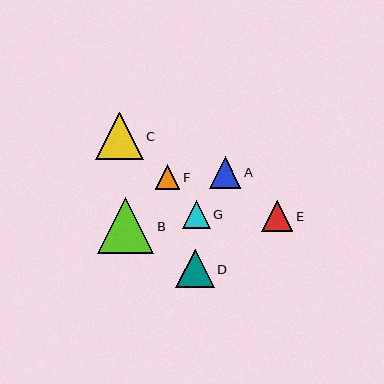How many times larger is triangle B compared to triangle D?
Triangle B is approximately 1.5 times the size of triangle D.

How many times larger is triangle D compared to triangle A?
Triangle D is approximately 1.2 times the size of triangle A.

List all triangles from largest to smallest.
From largest to smallest: B, C, D, A, E, G, F.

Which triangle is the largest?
Triangle B is the largest with a size of approximately 56 pixels.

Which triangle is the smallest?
Triangle F is the smallest with a size of approximately 24 pixels.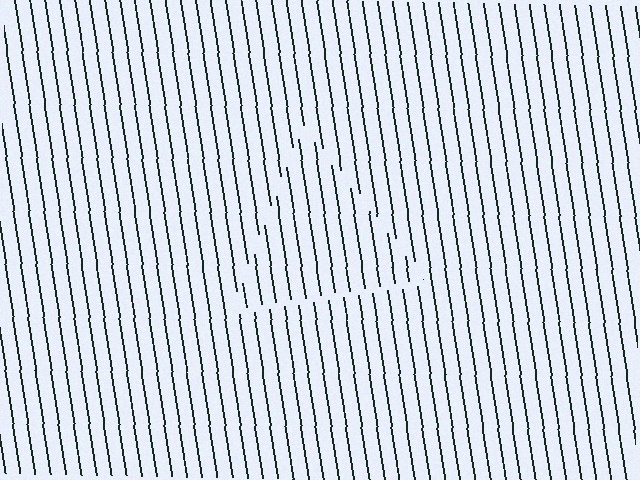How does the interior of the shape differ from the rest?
The interior of the shape contains the same grating, shifted by half a period — the contour is defined by the phase discontinuity where line-ends from the inner and outer gratings abut.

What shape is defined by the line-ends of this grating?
An illusory triangle. The interior of the shape contains the same grating, shifted by half a period — the contour is defined by the phase discontinuity where line-ends from the inner and outer gratings abut.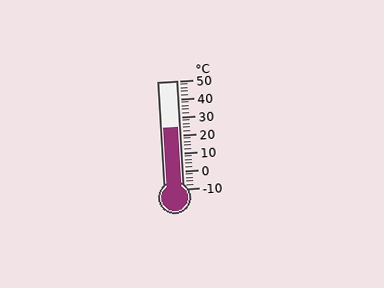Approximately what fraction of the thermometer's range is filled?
The thermometer is filled to approximately 55% of its range.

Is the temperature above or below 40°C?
The temperature is below 40°C.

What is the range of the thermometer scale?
The thermometer scale ranges from -10°C to 50°C.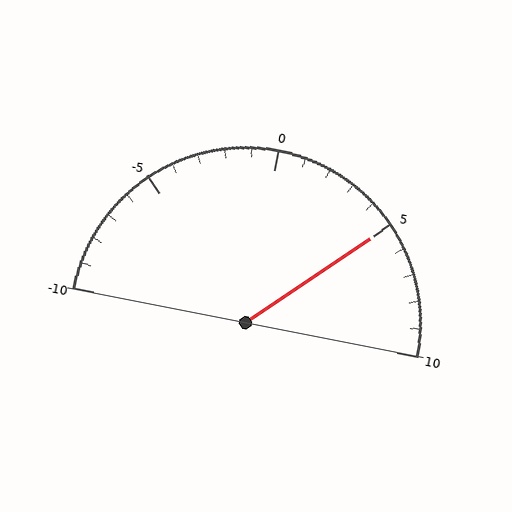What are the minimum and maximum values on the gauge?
The gauge ranges from -10 to 10.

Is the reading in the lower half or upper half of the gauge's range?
The reading is in the upper half of the range (-10 to 10).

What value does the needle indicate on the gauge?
The needle indicates approximately 5.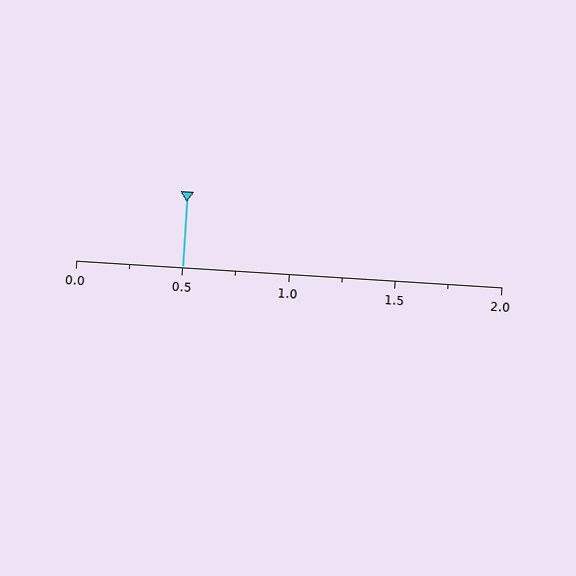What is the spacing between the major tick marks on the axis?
The major ticks are spaced 0.5 apart.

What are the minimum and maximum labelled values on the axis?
The axis runs from 0.0 to 2.0.